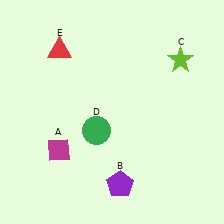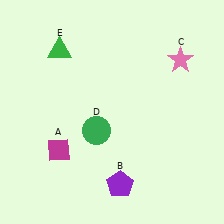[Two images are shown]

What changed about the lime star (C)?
In Image 1, C is lime. In Image 2, it changed to pink.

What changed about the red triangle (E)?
In Image 1, E is red. In Image 2, it changed to green.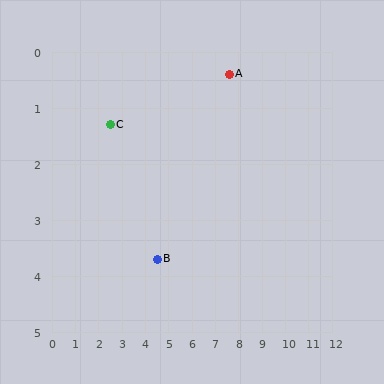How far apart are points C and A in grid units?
Points C and A are about 5.2 grid units apart.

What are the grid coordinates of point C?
Point C is at approximately (2.5, 1.3).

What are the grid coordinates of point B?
Point B is at approximately (4.5, 3.7).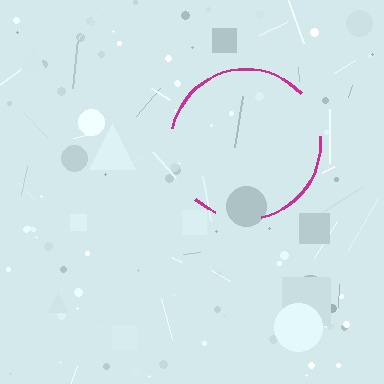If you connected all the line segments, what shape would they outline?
They would outline a circle.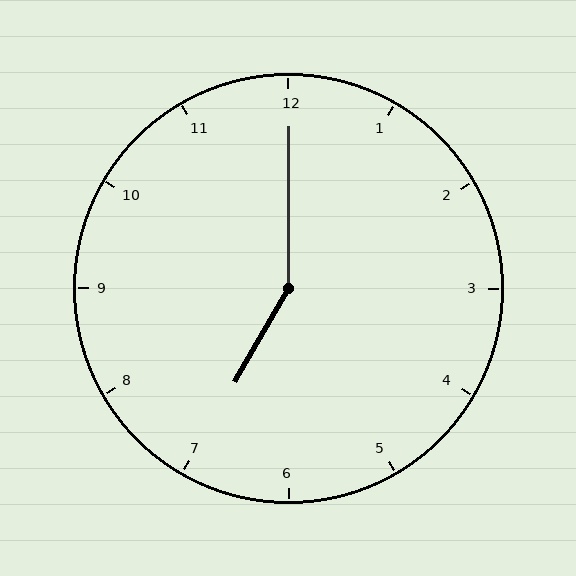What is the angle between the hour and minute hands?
Approximately 150 degrees.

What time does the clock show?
7:00.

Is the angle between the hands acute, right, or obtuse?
It is obtuse.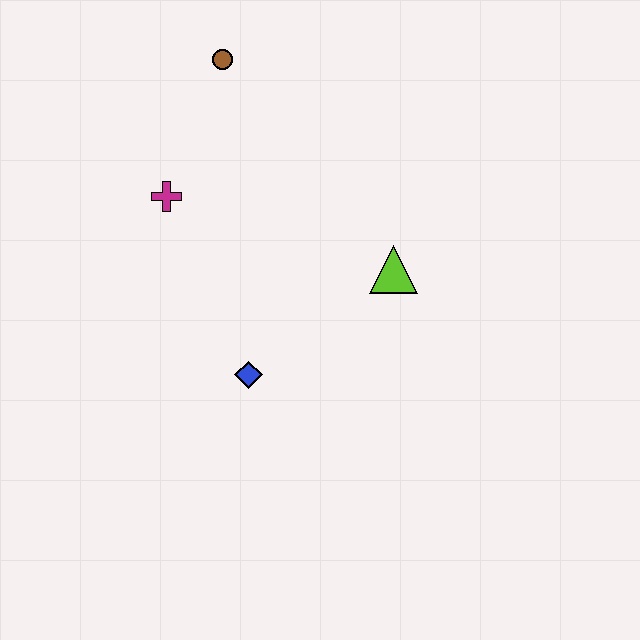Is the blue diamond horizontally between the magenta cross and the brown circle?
No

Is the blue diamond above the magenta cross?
No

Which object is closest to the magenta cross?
The brown circle is closest to the magenta cross.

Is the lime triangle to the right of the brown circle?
Yes